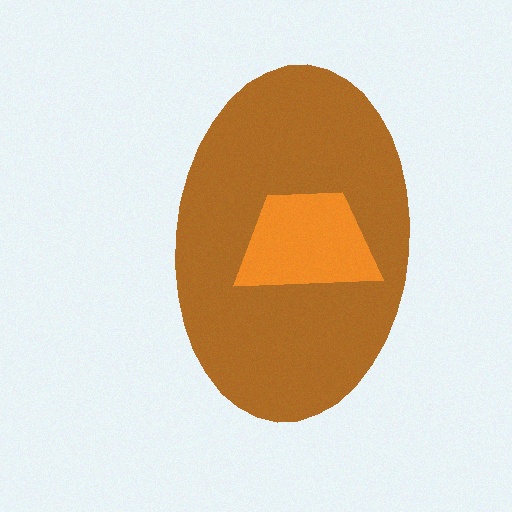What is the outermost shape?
The brown ellipse.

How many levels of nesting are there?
2.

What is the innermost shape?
The orange trapezoid.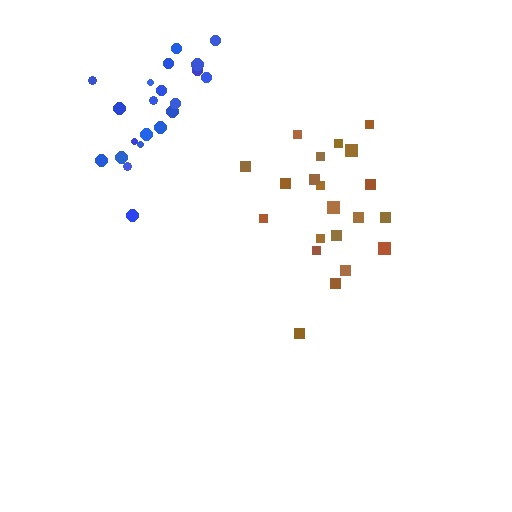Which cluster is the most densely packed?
Brown.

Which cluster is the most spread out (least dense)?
Blue.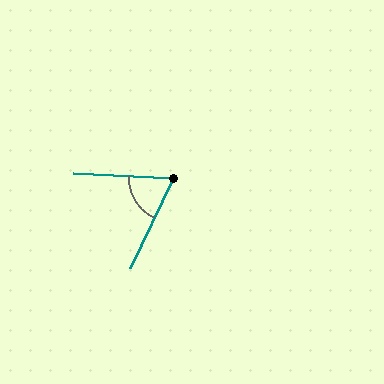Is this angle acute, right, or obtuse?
It is acute.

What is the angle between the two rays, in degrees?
Approximately 68 degrees.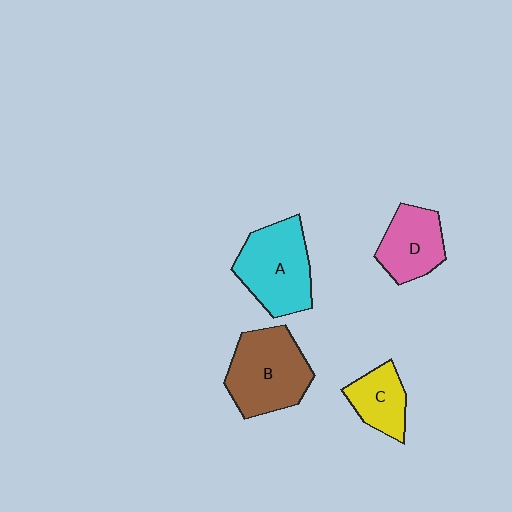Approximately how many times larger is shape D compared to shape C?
Approximately 1.3 times.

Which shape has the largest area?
Shape B (brown).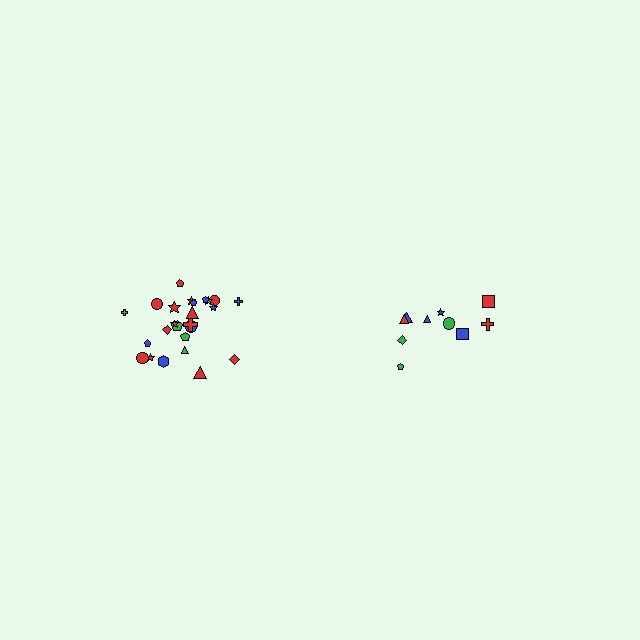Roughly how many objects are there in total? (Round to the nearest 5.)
Roughly 35 objects in total.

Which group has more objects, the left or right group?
The left group.